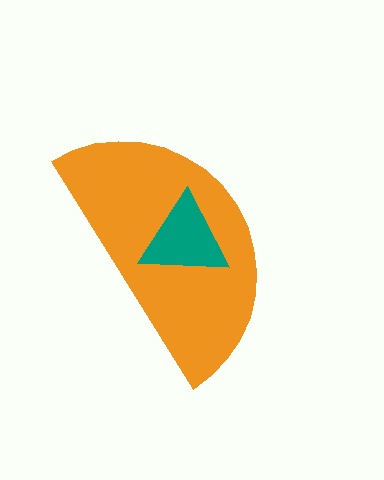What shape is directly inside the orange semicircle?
The teal triangle.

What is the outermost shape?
The orange semicircle.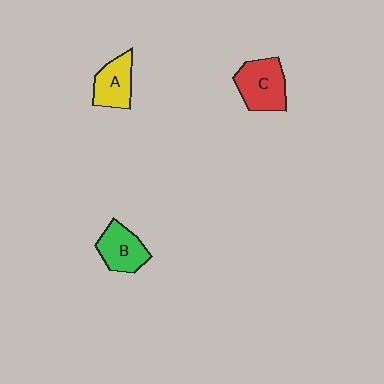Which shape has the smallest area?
Shape A (yellow).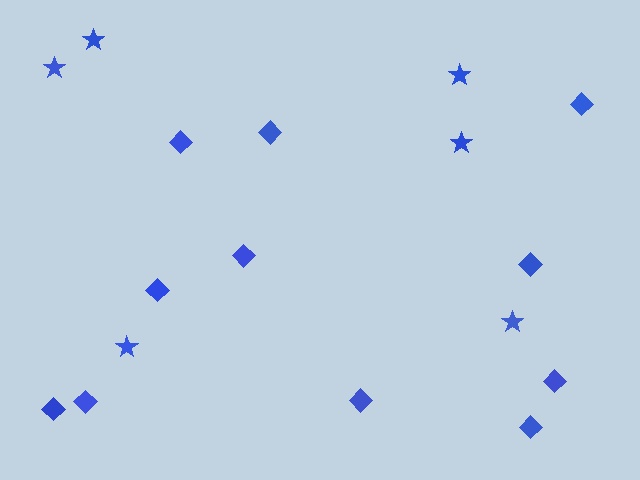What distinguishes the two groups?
There are 2 groups: one group of stars (6) and one group of diamonds (11).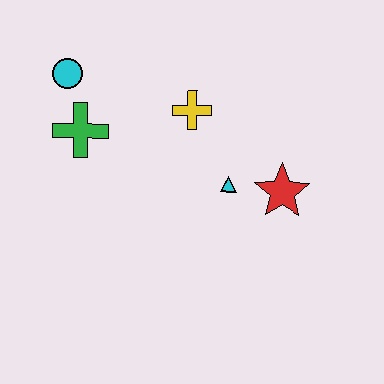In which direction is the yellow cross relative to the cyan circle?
The yellow cross is to the right of the cyan circle.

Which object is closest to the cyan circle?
The green cross is closest to the cyan circle.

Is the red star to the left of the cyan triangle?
No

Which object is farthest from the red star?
The cyan circle is farthest from the red star.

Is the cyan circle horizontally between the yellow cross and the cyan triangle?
No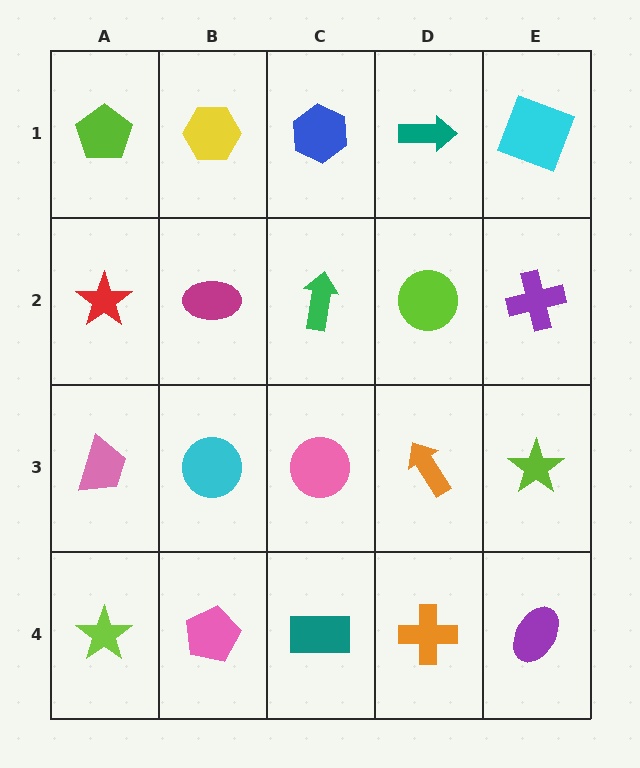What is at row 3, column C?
A pink circle.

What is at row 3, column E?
A lime star.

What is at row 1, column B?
A yellow hexagon.